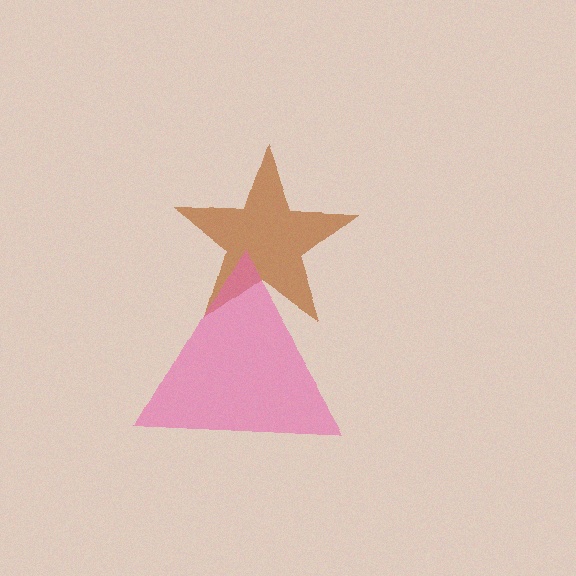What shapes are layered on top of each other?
The layered shapes are: a brown star, a pink triangle.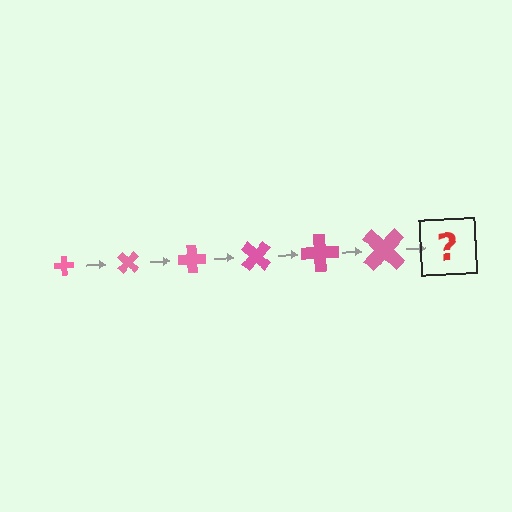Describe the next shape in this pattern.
It should be a cross, larger than the previous one and rotated 270 degrees from the start.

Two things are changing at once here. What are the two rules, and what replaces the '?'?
The two rules are that the cross grows larger each step and it rotates 45 degrees each step. The '?' should be a cross, larger than the previous one and rotated 270 degrees from the start.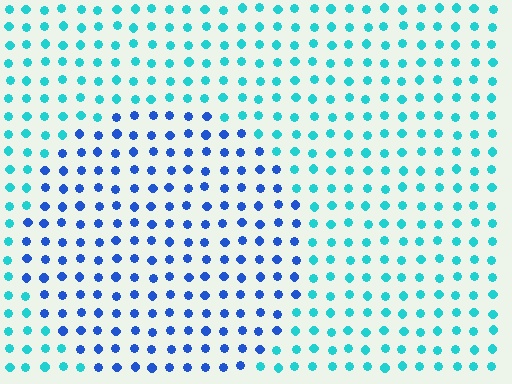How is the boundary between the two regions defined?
The boundary is defined purely by a slight shift in hue (about 43 degrees). Spacing, size, and orientation are identical on both sides.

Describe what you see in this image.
The image is filled with small cyan elements in a uniform arrangement. A circle-shaped region is visible where the elements are tinted to a slightly different hue, forming a subtle color boundary.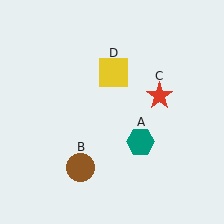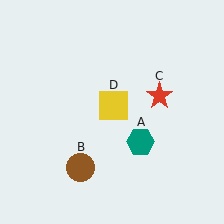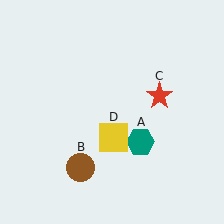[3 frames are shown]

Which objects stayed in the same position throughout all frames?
Teal hexagon (object A) and brown circle (object B) and red star (object C) remained stationary.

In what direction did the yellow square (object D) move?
The yellow square (object D) moved down.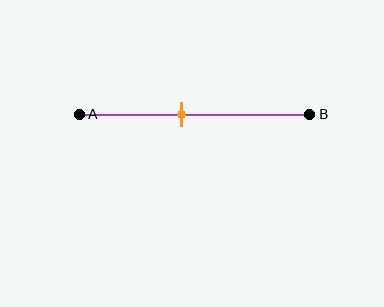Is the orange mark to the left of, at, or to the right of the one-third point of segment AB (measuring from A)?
The orange mark is to the right of the one-third point of segment AB.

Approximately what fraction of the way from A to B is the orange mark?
The orange mark is approximately 45% of the way from A to B.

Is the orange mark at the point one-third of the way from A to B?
No, the mark is at about 45% from A, not at the 33% one-third point.